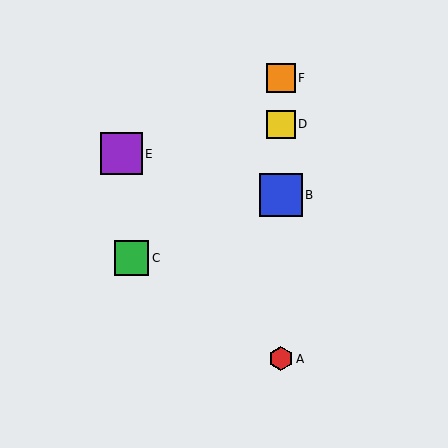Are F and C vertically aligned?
No, F is at x≈281 and C is at x≈132.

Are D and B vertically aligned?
Yes, both are at x≈281.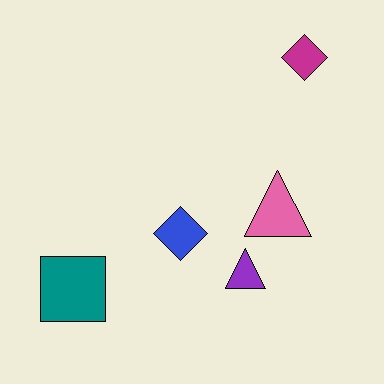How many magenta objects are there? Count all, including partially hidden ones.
There is 1 magenta object.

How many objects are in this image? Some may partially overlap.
There are 5 objects.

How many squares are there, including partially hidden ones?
There is 1 square.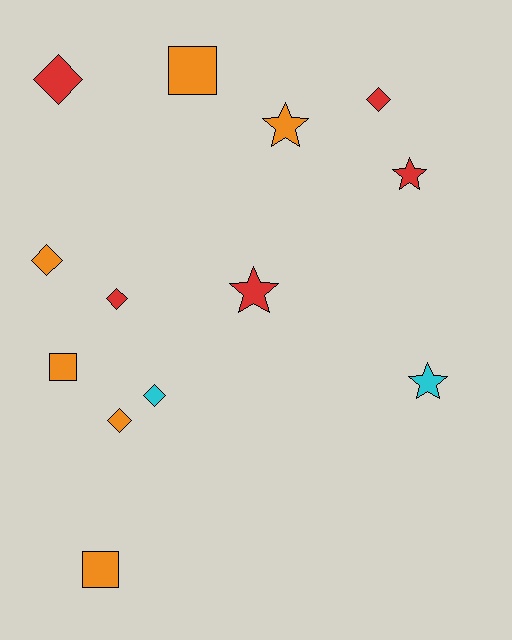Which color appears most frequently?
Orange, with 6 objects.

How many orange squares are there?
There are 3 orange squares.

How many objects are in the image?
There are 13 objects.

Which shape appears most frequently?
Diamond, with 6 objects.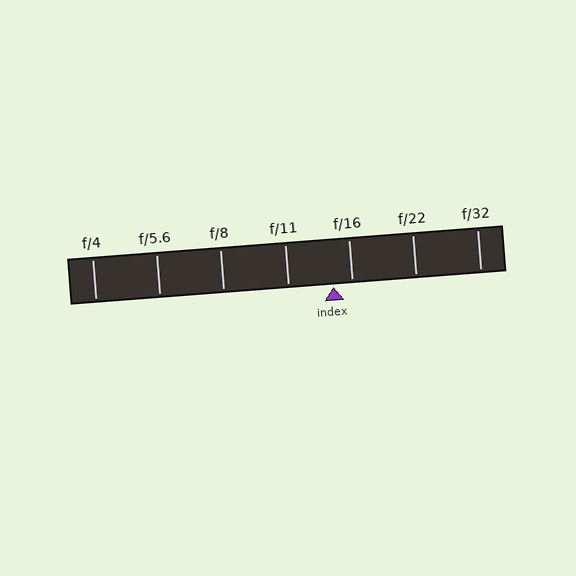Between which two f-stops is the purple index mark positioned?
The index mark is between f/11 and f/16.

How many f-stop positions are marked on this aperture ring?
There are 7 f-stop positions marked.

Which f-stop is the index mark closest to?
The index mark is closest to f/16.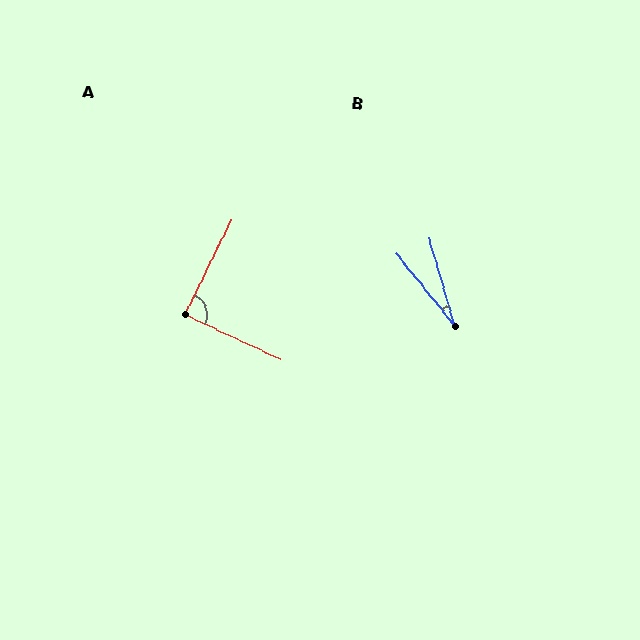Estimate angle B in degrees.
Approximately 23 degrees.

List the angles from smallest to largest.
B (23°), A (89°).